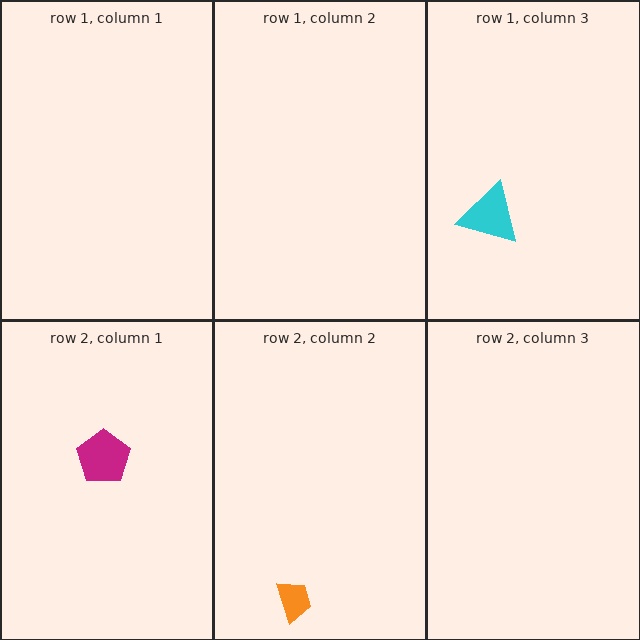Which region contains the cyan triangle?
The row 1, column 3 region.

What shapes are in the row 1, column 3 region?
The cyan triangle.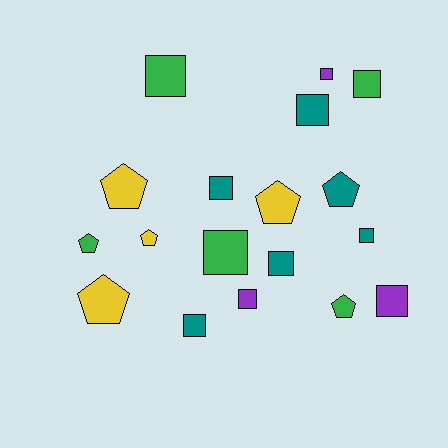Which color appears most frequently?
Teal, with 6 objects.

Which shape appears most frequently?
Square, with 11 objects.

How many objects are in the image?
There are 18 objects.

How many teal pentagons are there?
There is 1 teal pentagon.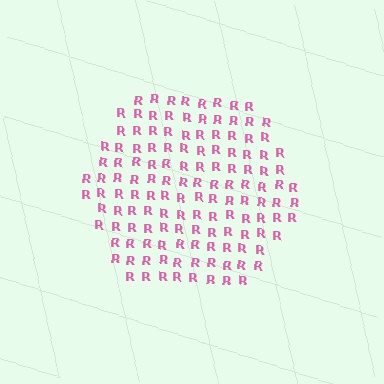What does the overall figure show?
The overall figure shows a hexagon.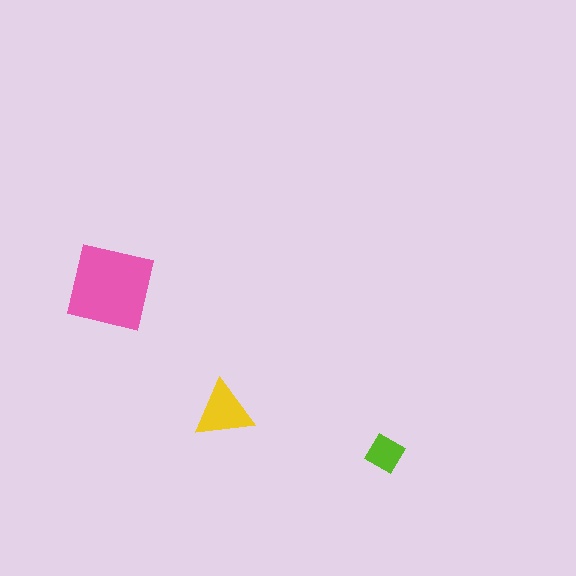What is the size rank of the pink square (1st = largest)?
1st.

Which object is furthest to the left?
The pink square is leftmost.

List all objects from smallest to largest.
The lime diamond, the yellow triangle, the pink square.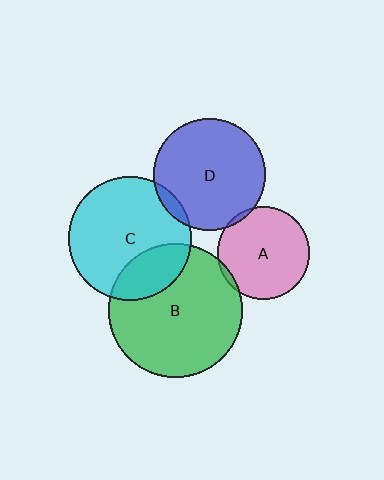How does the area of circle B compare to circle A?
Approximately 2.1 times.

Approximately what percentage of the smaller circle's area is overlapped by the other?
Approximately 25%.